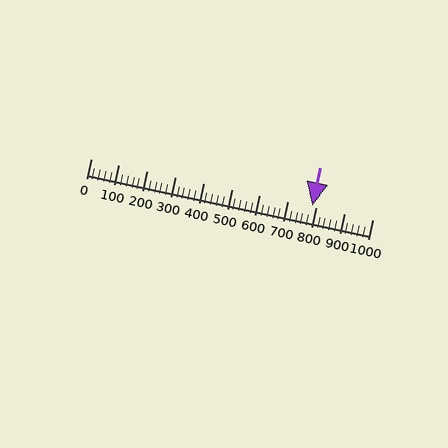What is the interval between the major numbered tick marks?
The major tick marks are spaced 100 units apart.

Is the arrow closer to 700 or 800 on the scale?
The arrow is closer to 800.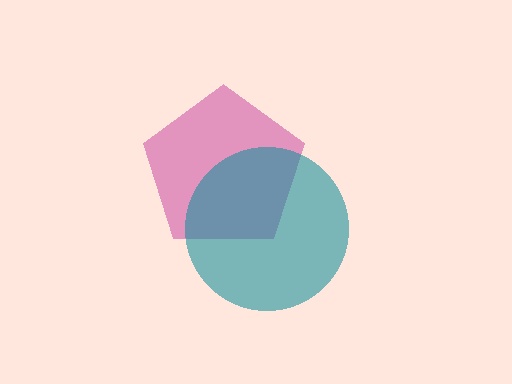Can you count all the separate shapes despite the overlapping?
Yes, there are 2 separate shapes.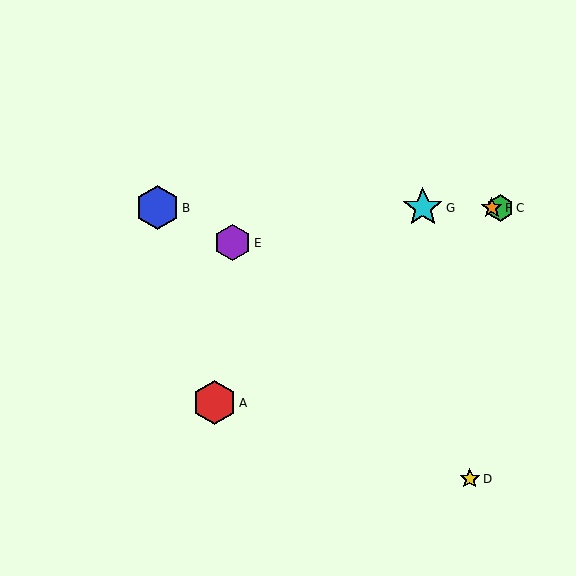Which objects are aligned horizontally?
Objects B, C, F, G are aligned horizontally.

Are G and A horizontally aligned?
No, G is at y≈208 and A is at y≈403.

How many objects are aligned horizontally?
4 objects (B, C, F, G) are aligned horizontally.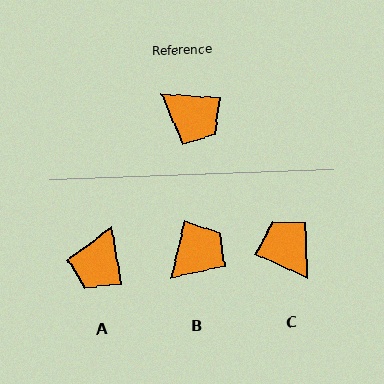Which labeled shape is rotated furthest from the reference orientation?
C, about 159 degrees away.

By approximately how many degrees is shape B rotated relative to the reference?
Approximately 80 degrees counter-clockwise.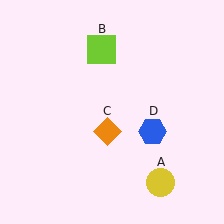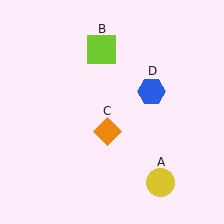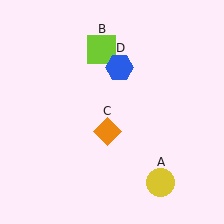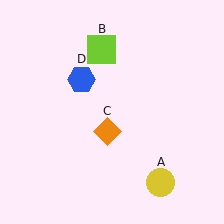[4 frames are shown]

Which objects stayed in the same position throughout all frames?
Yellow circle (object A) and lime square (object B) and orange diamond (object C) remained stationary.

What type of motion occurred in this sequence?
The blue hexagon (object D) rotated counterclockwise around the center of the scene.